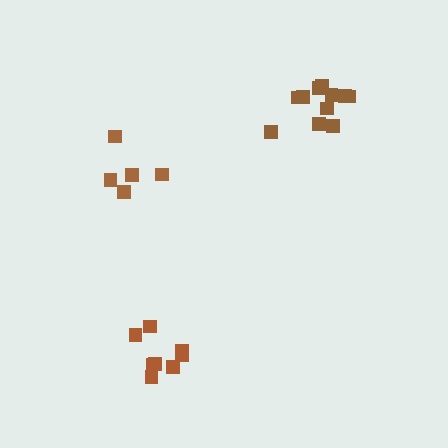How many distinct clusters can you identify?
There are 3 distinct clusters.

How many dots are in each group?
Group 1: 5 dots, Group 2: 8 dots, Group 3: 11 dots (24 total).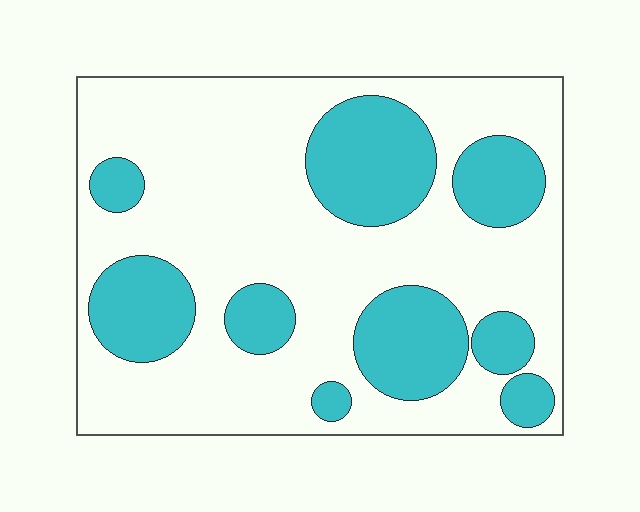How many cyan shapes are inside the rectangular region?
9.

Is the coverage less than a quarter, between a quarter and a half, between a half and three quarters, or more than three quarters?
Between a quarter and a half.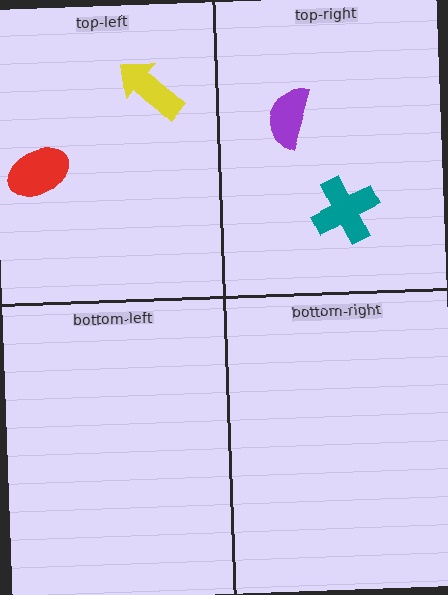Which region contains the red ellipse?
The top-left region.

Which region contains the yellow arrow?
The top-left region.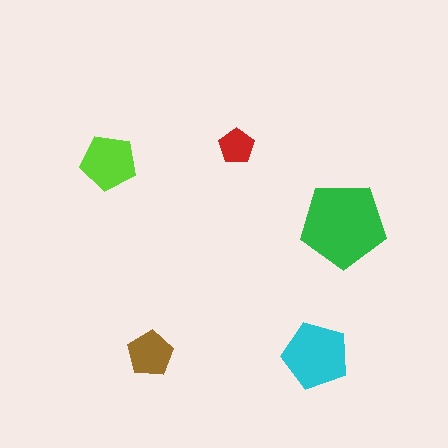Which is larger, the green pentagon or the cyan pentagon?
The green one.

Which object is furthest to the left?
The lime pentagon is leftmost.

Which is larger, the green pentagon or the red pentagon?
The green one.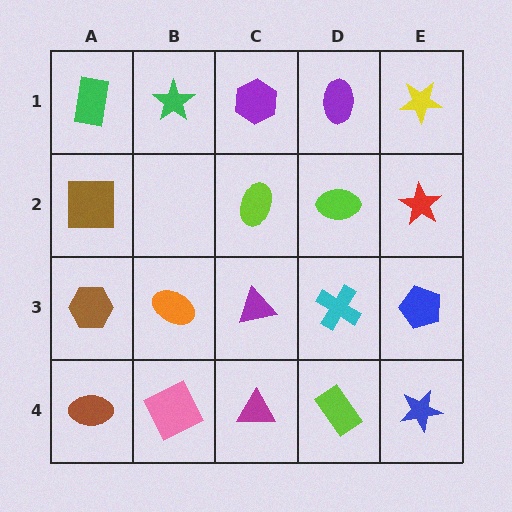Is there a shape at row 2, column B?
No, that cell is empty.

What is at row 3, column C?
A purple triangle.